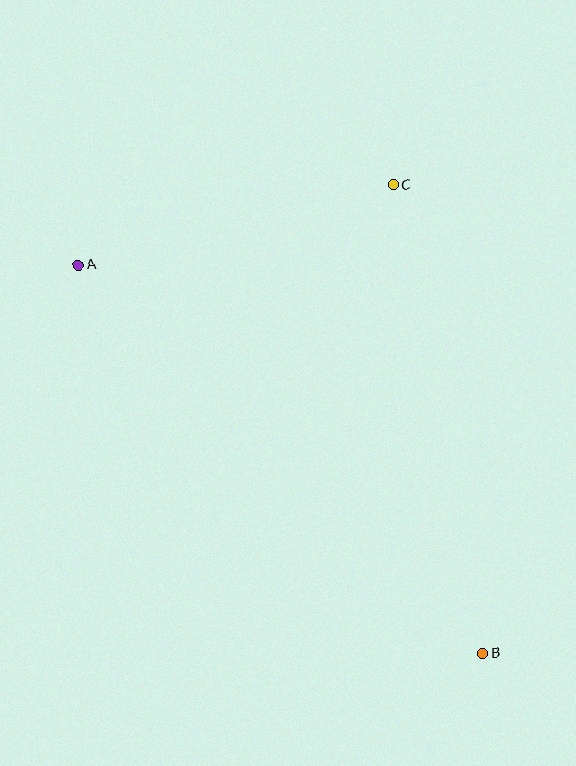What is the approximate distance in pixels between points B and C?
The distance between B and C is approximately 477 pixels.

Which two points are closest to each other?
Points A and C are closest to each other.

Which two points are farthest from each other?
Points A and B are farthest from each other.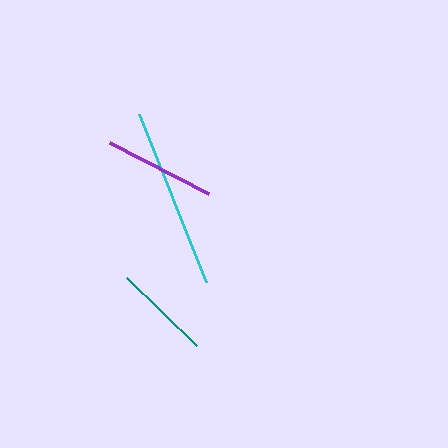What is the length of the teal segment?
The teal segment is approximately 97 pixels long.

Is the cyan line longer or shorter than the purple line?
The cyan line is longer than the purple line.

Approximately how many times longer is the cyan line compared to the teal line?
The cyan line is approximately 1.9 times the length of the teal line.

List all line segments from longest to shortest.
From longest to shortest: cyan, purple, teal.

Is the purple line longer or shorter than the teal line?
The purple line is longer than the teal line.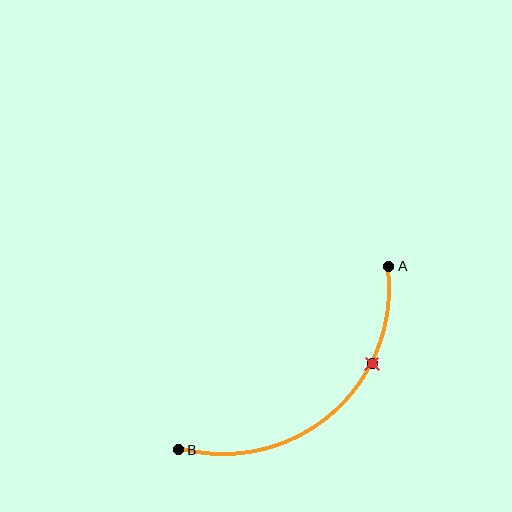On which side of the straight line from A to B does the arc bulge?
The arc bulges below and to the right of the straight line connecting A and B.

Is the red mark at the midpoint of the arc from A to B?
No. The red mark lies on the arc but is closer to endpoint A. The arc midpoint would be at the point on the curve equidistant along the arc from both A and B.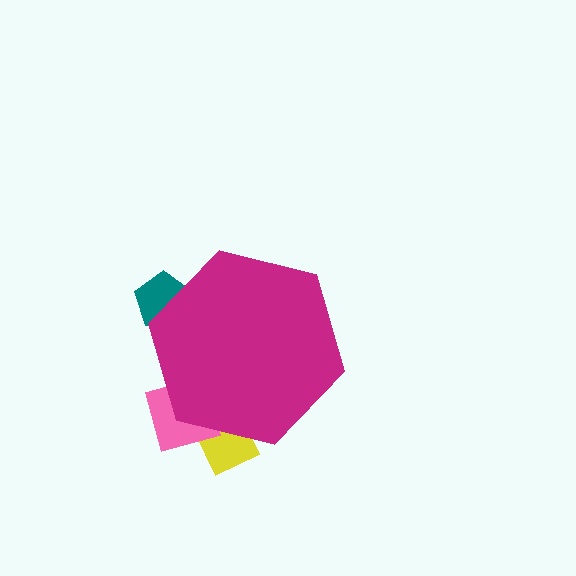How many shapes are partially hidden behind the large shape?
3 shapes are partially hidden.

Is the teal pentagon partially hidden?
Yes, the teal pentagon is partially hidden behind the magenta hexagon.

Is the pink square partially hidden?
Yes, the pink square is partially hidden behind the magenta hexagon.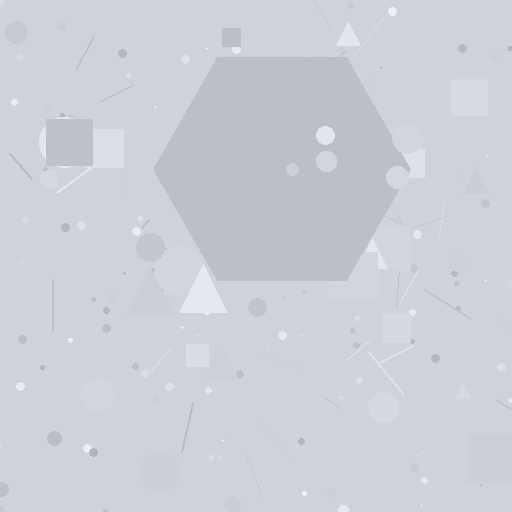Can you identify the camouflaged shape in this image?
The camouflaged shape is a hexagon.